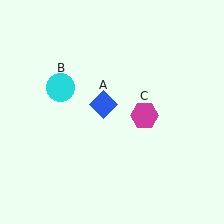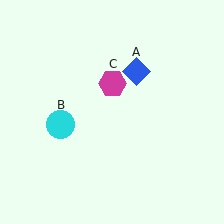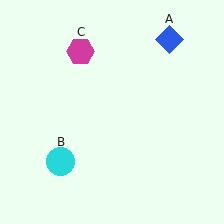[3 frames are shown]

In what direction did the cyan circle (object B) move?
The cyan circle (object B) moved down.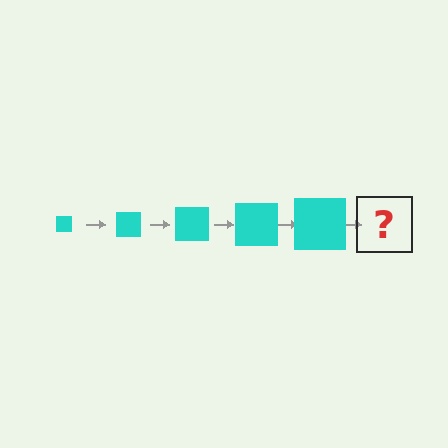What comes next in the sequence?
The next element should be a cyan square, larger than the previous one.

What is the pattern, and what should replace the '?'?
The pattern is that the square gets progressively larger each step. The '?' should be a cyan square, larger than the previous one.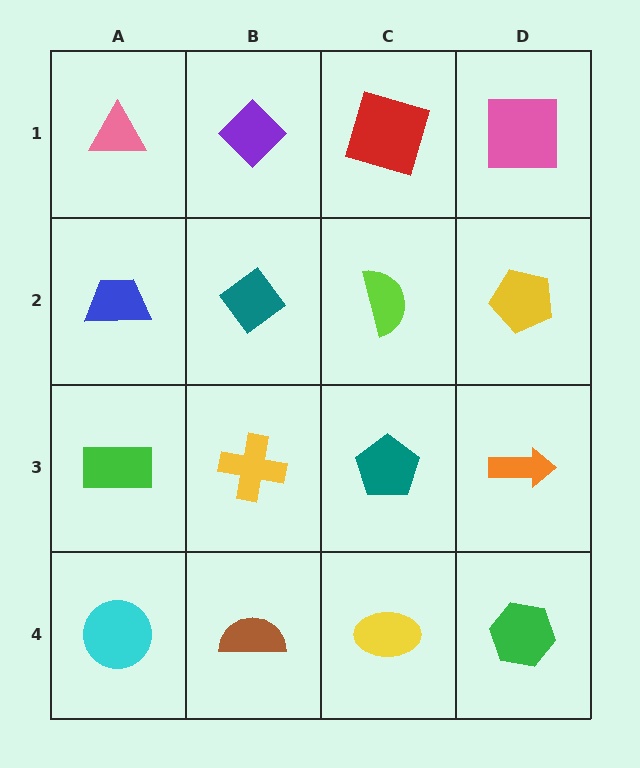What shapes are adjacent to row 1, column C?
A lime semicircle (row 2, column C), a purple diamond (row 1, column B), a pink square (row 1, column D).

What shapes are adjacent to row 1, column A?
A blue trapezoid (row 2, column A), a purple diamond (row 1, column B).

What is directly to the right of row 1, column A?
A purple diamond.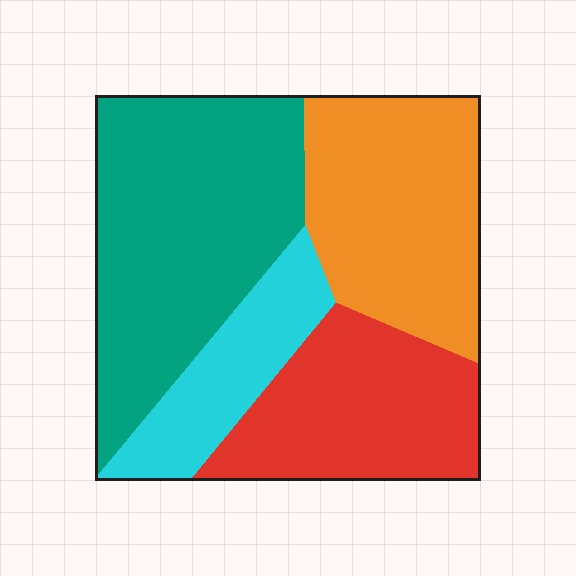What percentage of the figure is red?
Red covers 23% of the figure.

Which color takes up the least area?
Cyan, at roughly 15%.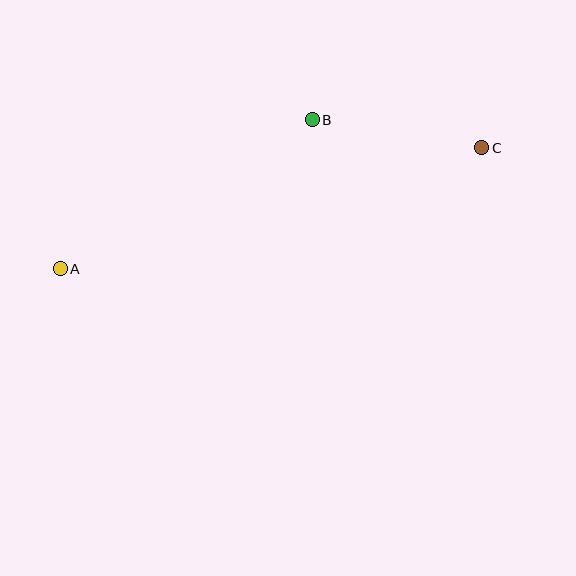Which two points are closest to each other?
Points B and C are closest to each other.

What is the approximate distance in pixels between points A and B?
The distance between A and B is approximately 293 pixels.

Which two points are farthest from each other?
Points A and C are farthest from each other.